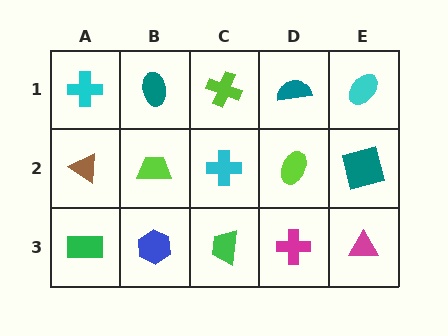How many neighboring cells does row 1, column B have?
3.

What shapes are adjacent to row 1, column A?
A brown triangle (row 2, column A), a teal ellipse (row 1, column B).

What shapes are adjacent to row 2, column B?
A teal ellipse (row 1, column B), a blue hexagon (row 3, column B), a brown triangle (row 2, column A), a cyan cross (row 2, column C).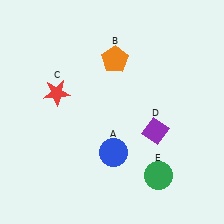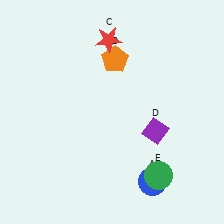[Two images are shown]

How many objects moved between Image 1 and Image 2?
2 objects moved between the two images.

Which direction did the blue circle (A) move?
The blue circle (A) moved right.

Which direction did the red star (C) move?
The red star (C) moved up.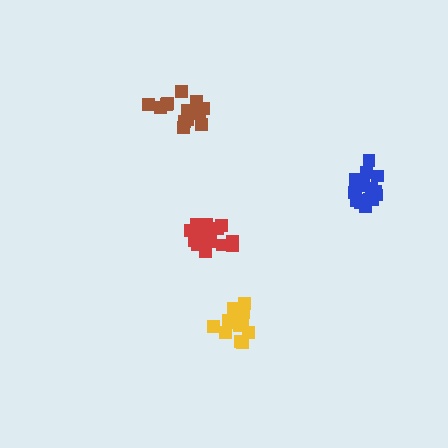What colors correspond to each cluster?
The clusters are colored: blue, brown, red, yellow.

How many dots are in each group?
Group 1: 17 dots, Group 2: 14 dots, Group 3: 18 dots, Group 4: 14 dots (63 total).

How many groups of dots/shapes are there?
There are 4 groups.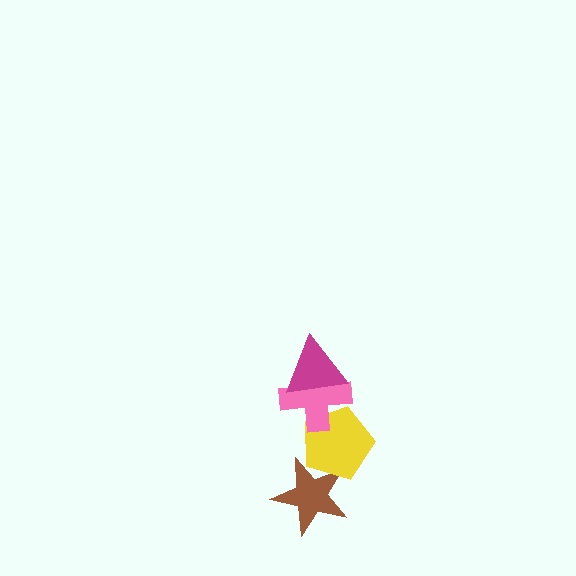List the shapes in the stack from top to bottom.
From top to bottom: the magenta triangle, the pink cross, the yellow pentagon, the brown star.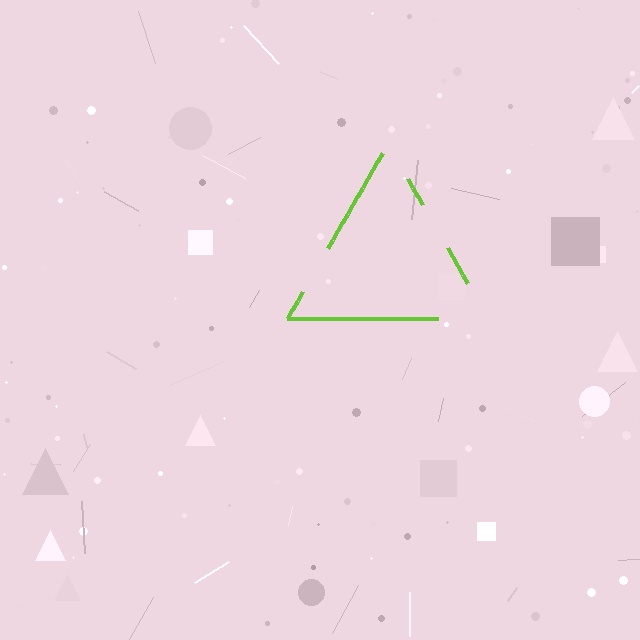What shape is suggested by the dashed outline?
The dashed outline suggests a triangle.